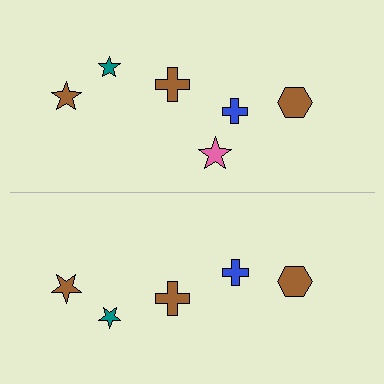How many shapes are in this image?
There are 11 shapes in this image.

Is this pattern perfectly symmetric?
No, the pattern is not perfectly symmetric. A pink star is missing from the bottom side.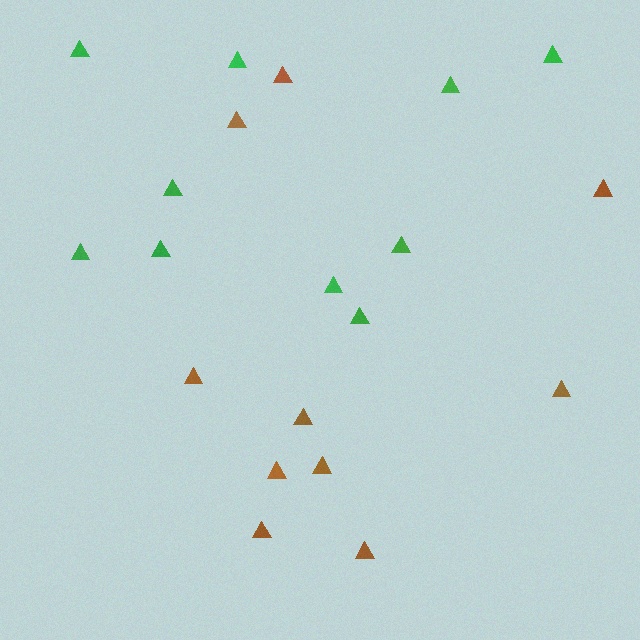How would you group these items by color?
There are 2 groups: one group of brown triangles (10) and one group of green triangles (10).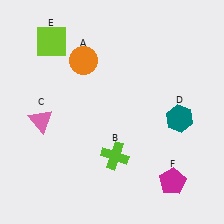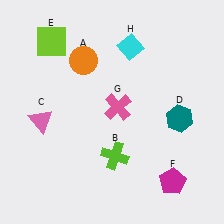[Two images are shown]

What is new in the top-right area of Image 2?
A cyan diamond (H) was added in the top-right area of Image 2.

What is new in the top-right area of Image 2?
A pink cross (G) was added in the top-right area of Image 2.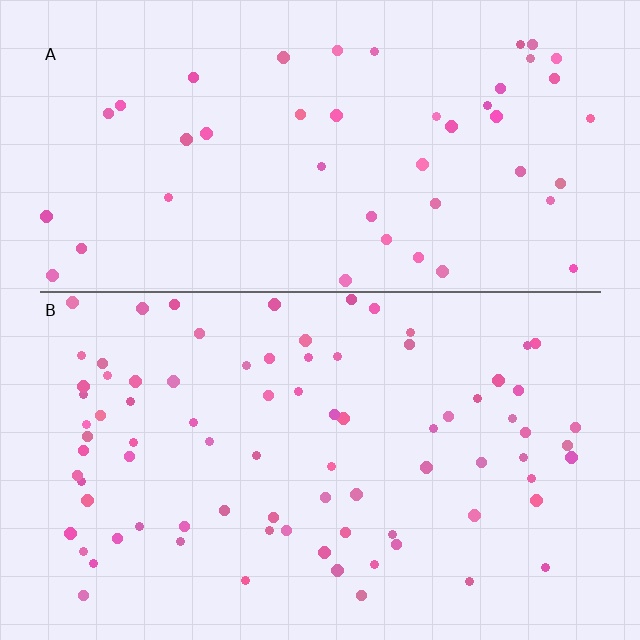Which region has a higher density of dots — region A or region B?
B (the bottom).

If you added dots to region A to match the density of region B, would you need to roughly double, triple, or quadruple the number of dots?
Approximately double.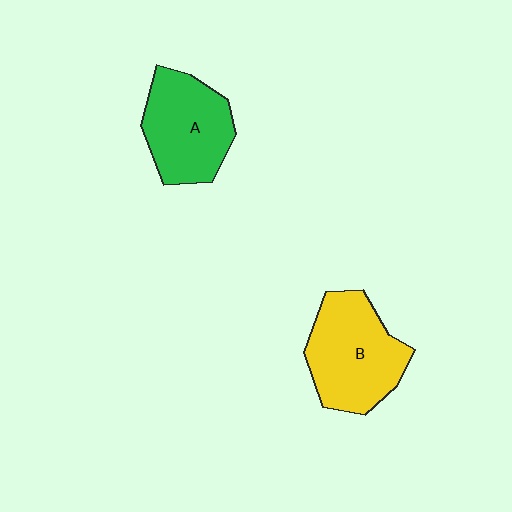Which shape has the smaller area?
Shape A (green).